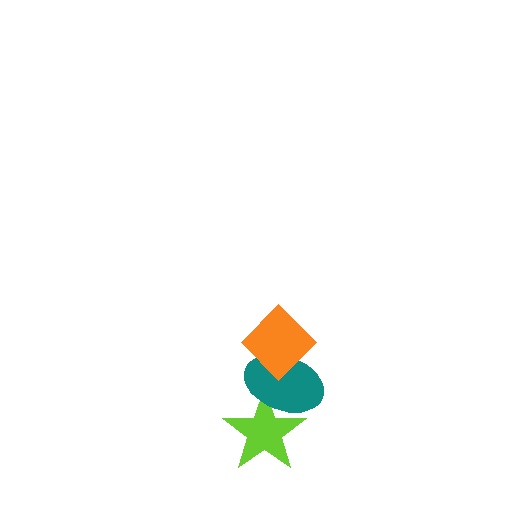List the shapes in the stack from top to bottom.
From top to bottom: the orange diamond, the teal ellipse, the lime star.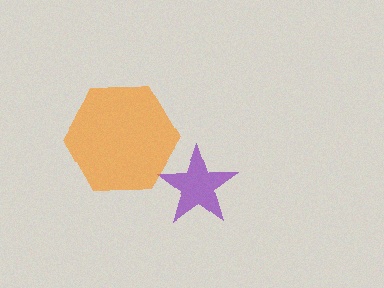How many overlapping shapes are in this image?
There are 2 overlapping shapes in the image.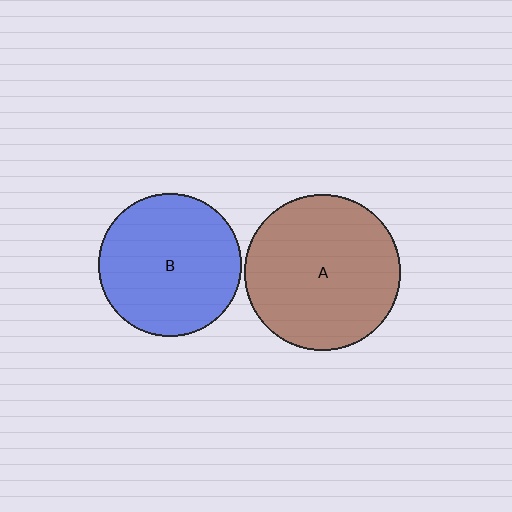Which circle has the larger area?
Circle A (brown).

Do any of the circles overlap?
No, none of the circles overlap.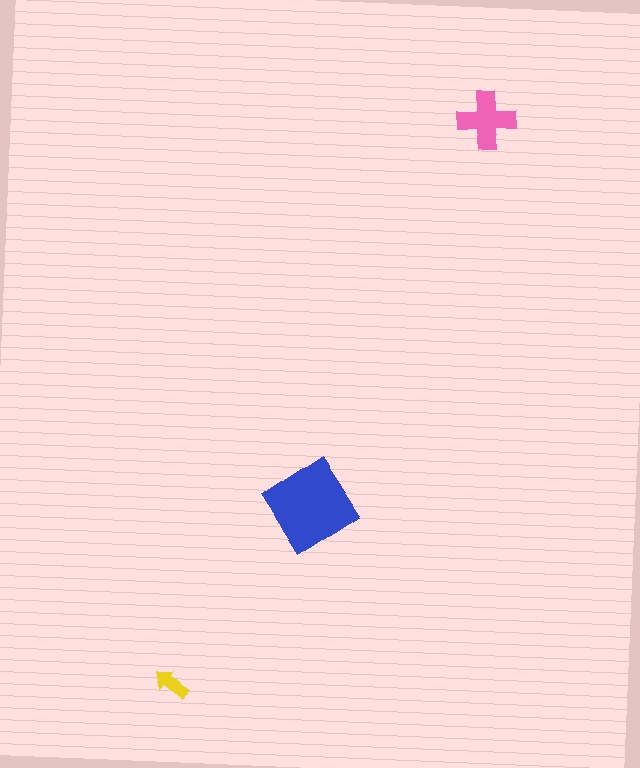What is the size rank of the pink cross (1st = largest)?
2nd.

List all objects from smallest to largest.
The yellow arrow, the pink cross, the blue diamond.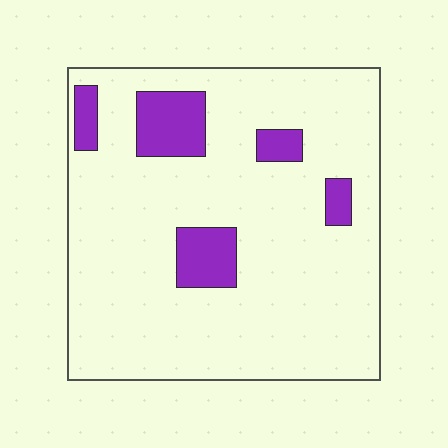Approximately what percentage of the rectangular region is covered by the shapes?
Approximately 15%.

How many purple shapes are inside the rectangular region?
5.